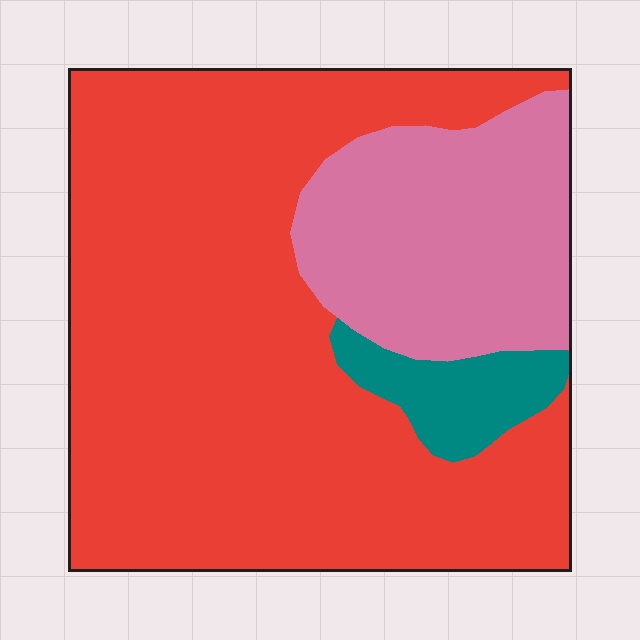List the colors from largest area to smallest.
From largest to smallest: red, pink, teal.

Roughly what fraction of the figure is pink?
Pink covers roughly 25% of the figure.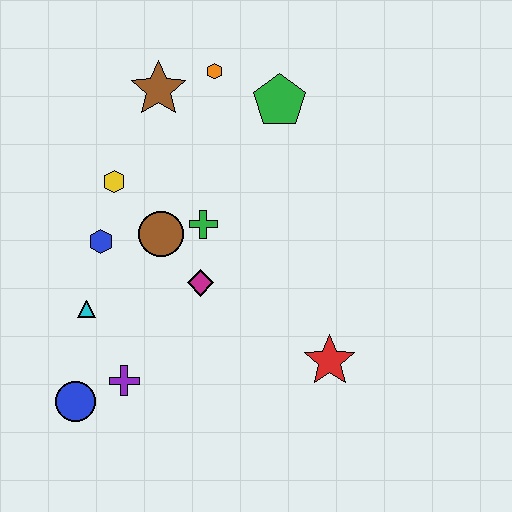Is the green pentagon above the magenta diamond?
Yes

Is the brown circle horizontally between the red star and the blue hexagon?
Yes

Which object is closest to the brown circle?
The green cross is closest to the brown circle.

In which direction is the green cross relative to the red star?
The green cross is above the red star.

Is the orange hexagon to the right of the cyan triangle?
Yes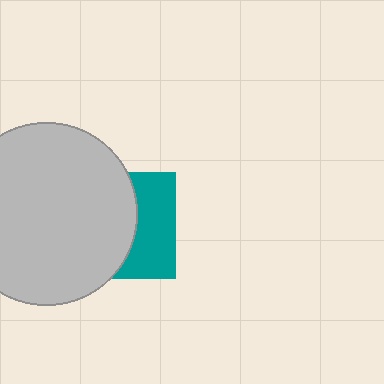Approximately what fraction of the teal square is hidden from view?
Roughly 58% of the teal square is hidden behind the light gray circle.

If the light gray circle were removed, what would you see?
You would see the complete teal square.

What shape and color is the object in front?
The object in front is a light gray circle.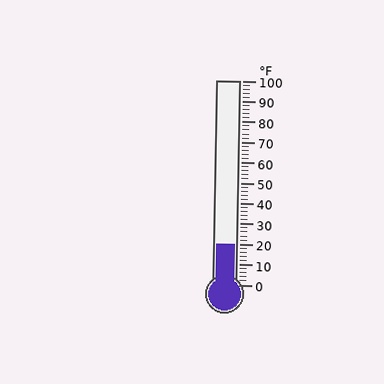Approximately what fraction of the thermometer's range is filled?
The thermometer is filled to approximately 20% of its range.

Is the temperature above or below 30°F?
The temperature is below 30°F.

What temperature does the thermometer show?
The thermometer shows approximately 20°F.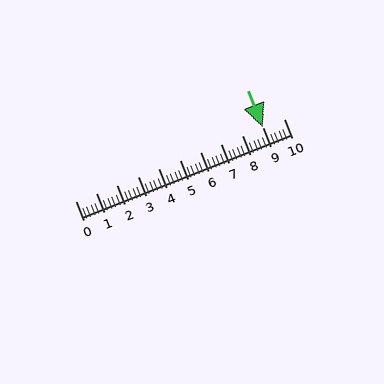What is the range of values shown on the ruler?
The ruler shows values from 0 to 10.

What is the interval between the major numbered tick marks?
The major tick marks are spaced 1 units apart.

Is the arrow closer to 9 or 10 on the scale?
The arrow is closer to 9.